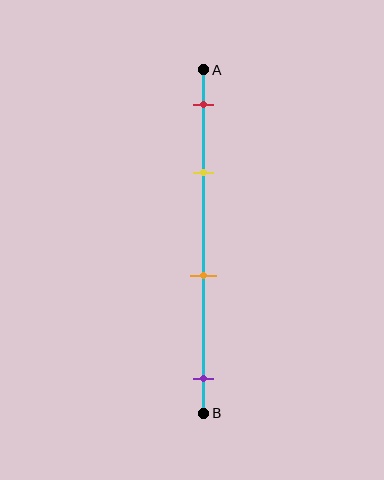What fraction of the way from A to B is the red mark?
The red mark is approximately 10% (0.1) of the way from A to B.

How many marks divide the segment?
There are 4 marks dividing the segment.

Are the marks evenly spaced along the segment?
No, the marks are not evenly spaced.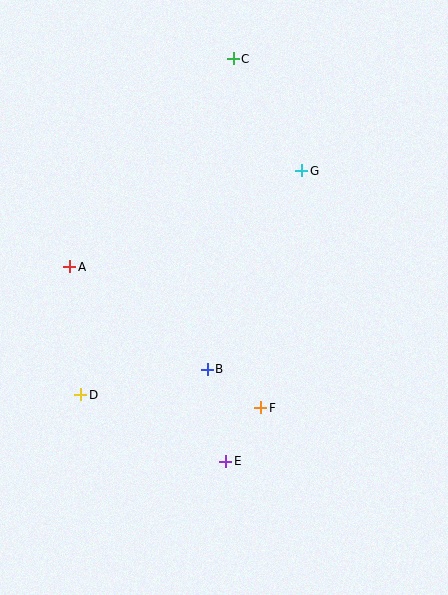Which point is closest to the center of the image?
Point B at (207, 369) is closest to the center.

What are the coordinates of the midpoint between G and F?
The midpoint between G and F is at (281, 289).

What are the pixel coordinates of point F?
Point F is at (261, 408).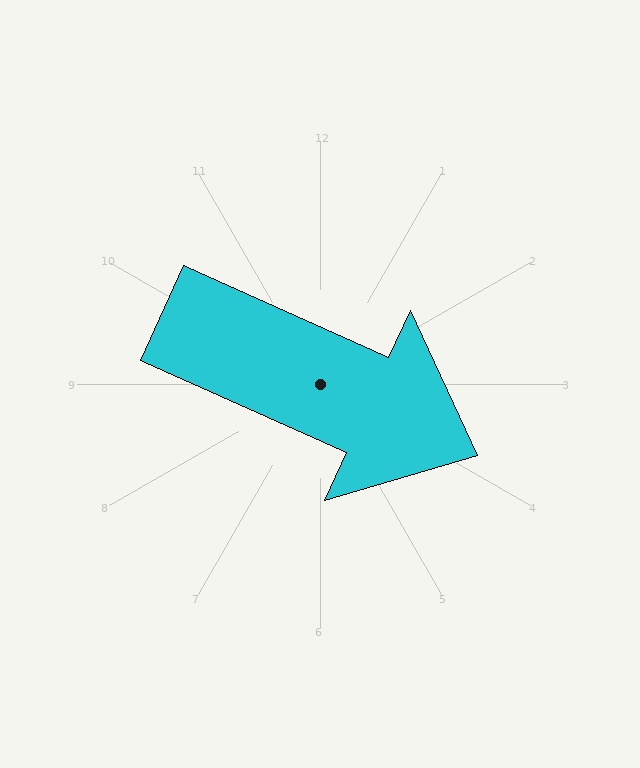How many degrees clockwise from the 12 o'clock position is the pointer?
Approximately 114 degrees.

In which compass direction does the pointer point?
Southeast.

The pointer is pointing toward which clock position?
Roughly 4 o'clock.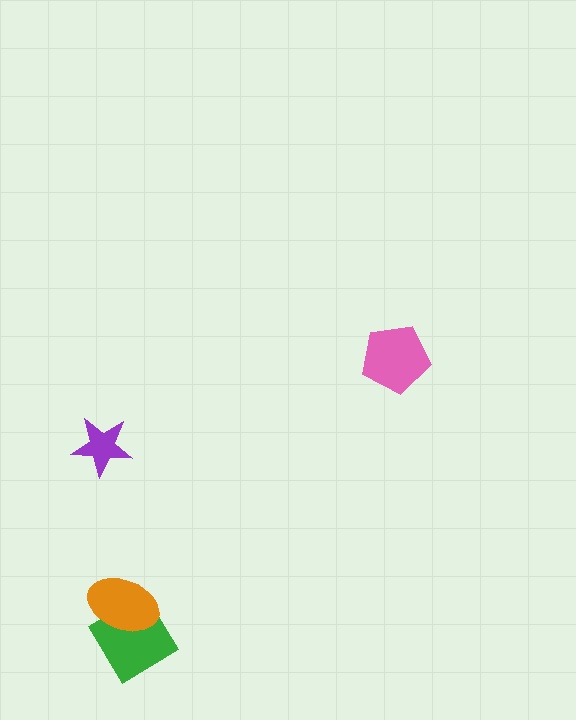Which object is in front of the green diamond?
The orange ellipse is in front of the green diamond.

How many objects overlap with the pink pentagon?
0 objects overlap with the pink pentagon.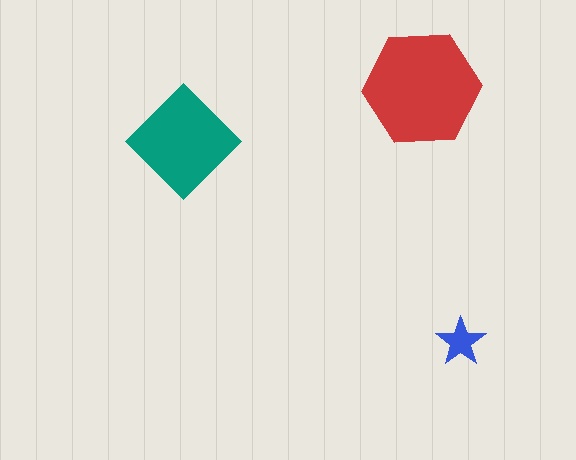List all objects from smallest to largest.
The blue star, the teal diamond, the red hexagon.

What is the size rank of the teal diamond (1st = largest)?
2nd.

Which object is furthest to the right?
The blue star is rightmost.